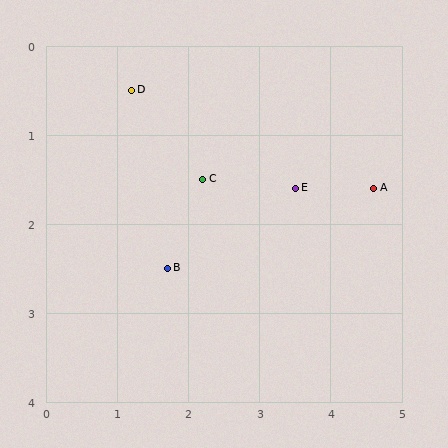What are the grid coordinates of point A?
Point A is at approximately (4.6, 1.6).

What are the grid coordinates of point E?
Point E is at approximately (3.5, 1.6).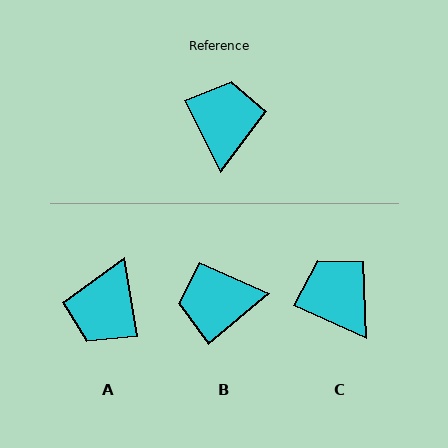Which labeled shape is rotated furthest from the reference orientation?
A, about 163 degrees away.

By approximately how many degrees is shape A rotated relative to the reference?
Approximately 163 degrees counter-clockwise.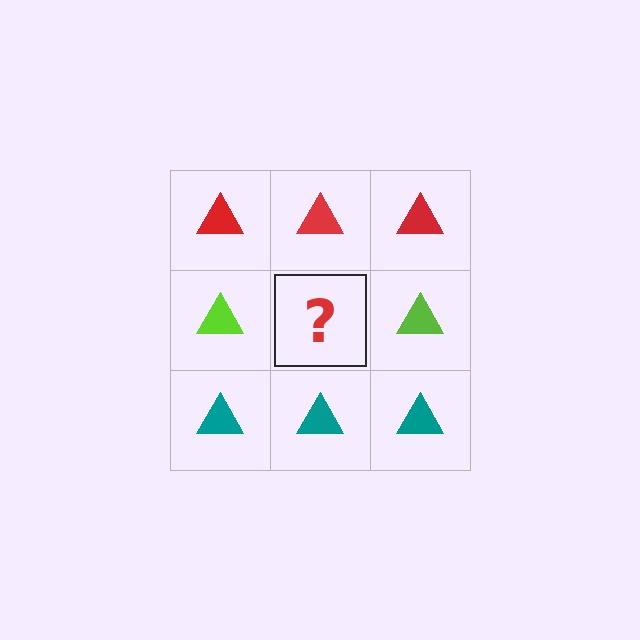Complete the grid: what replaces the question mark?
The question mark should be replaced with a lime triangle.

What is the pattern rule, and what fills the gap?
The rule is that each row has a consistent color. The gap should be filled with a lime triangle.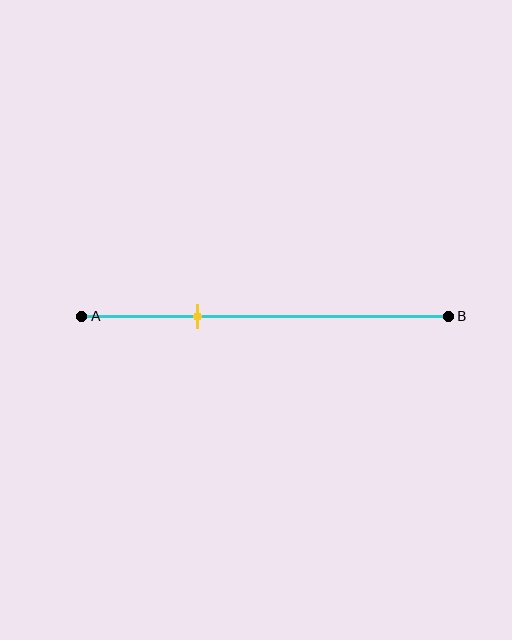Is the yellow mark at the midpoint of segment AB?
No, the mark is at about 30% from A, not at the 50% midpoint.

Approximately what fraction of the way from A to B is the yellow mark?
The yellow mark is approximately 30% of the way from A to B.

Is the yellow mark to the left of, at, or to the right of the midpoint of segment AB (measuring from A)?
The yellow mark is to the left of the midpoint of segment AB.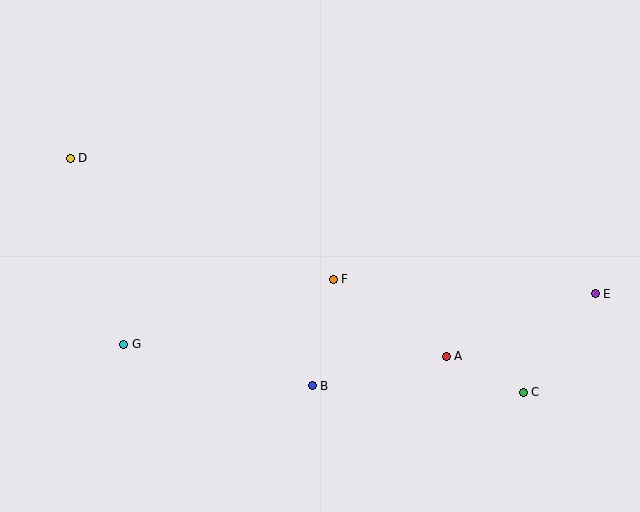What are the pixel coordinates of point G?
Point G is at (124, 344).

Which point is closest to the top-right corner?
Point E is closest to the top-right corner.